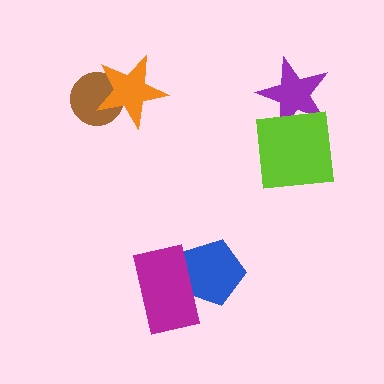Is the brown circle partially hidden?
Yes, it is partially covered by another shape.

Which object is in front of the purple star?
The lime square is in front of the purple star.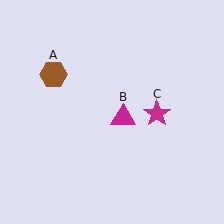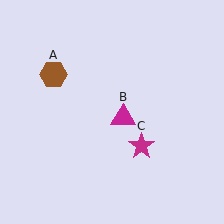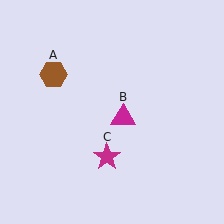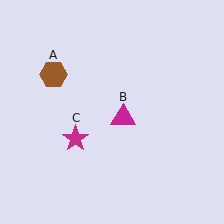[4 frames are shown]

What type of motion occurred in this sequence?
The magenta star (object C) rotated clockwise around the center of the scene.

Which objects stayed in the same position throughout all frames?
Brown hexagon (object A) and magenta triangle (object B) remained stationary.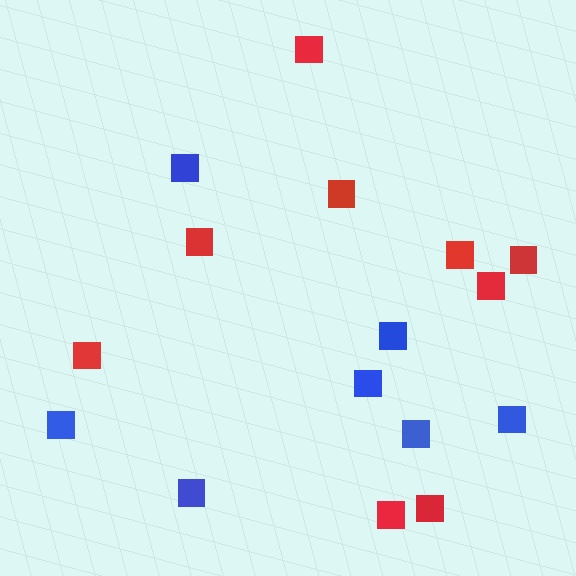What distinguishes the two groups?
There are 2 groups: one group of red squares (9) and one group of blue squares (7).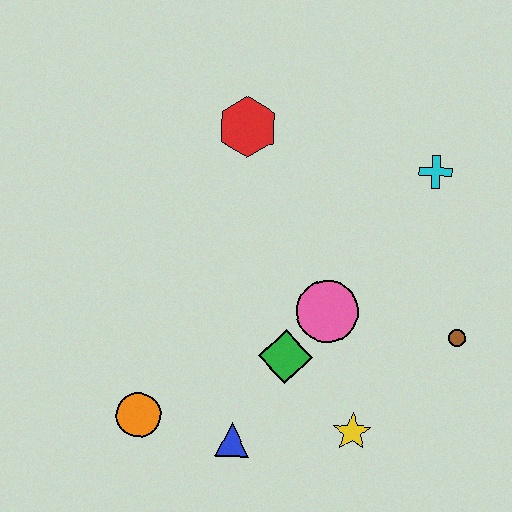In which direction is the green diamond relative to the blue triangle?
The green diamond is above the blue triangle.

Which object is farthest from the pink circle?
The orange circle is farthest from the pink circle.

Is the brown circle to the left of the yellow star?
No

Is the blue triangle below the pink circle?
Yes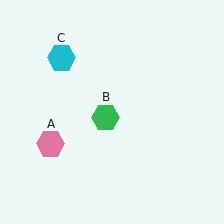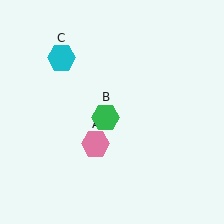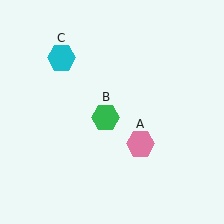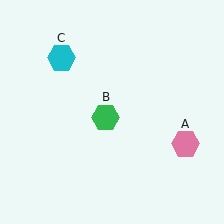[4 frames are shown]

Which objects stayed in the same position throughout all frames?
Green hexagon (object B) and cyan hexagon (object C) remained stationary.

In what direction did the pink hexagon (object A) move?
The pink hexagon (object A) moved right.